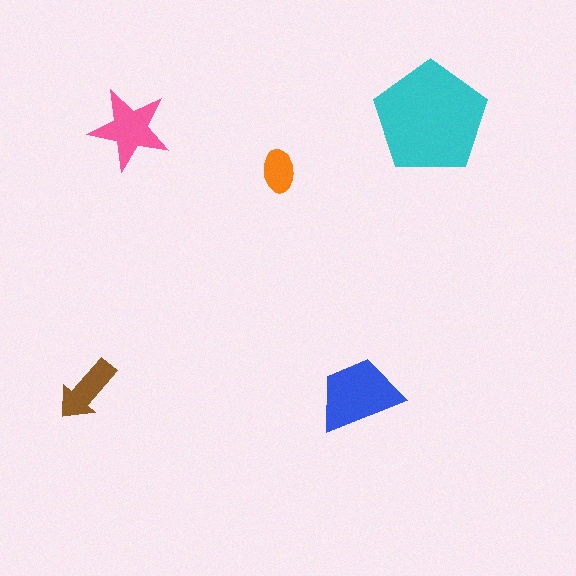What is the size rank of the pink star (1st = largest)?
3rd.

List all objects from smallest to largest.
The orange ellipse, the brown arrow, the pink star, the blue trapezoid, the cyan pentagon.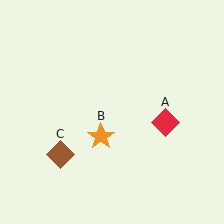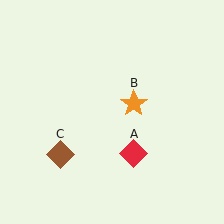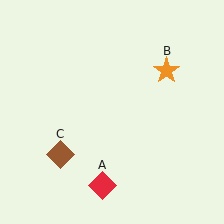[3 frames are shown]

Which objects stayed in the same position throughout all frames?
Brown diamond (object C) remained stationary.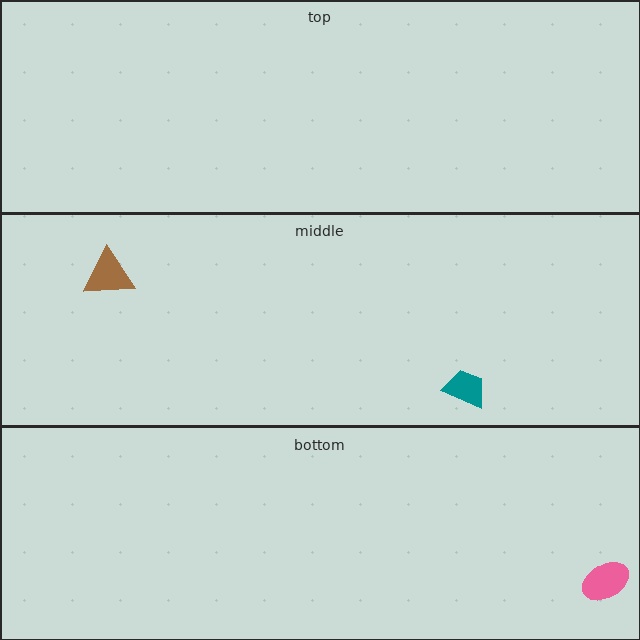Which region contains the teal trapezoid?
The middle region.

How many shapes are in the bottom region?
1.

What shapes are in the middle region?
The brown triangle, the teal trapezoid.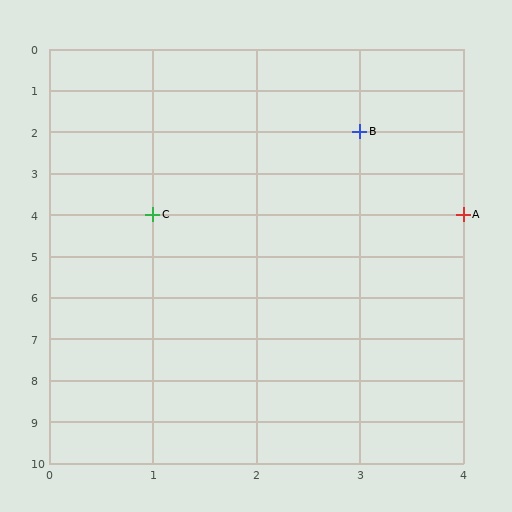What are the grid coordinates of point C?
Point C is at grid coordinates (1, 4).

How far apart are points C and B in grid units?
Points C and B are 2 columns and 2 rows apart (about 2.8 grid units diagonally).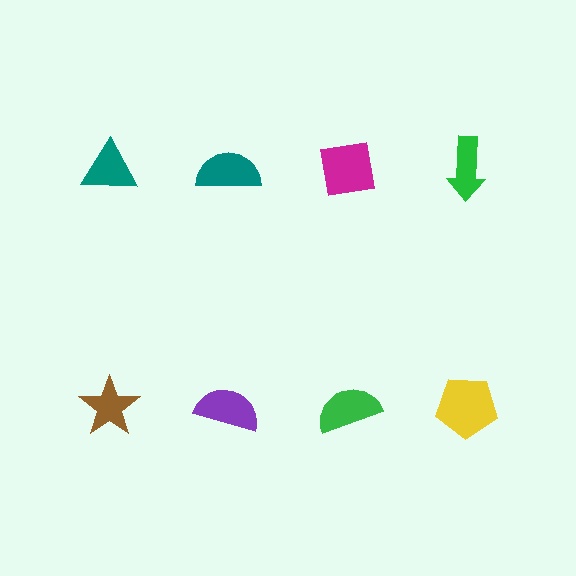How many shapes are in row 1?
4 shapes.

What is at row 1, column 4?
A green arrow.